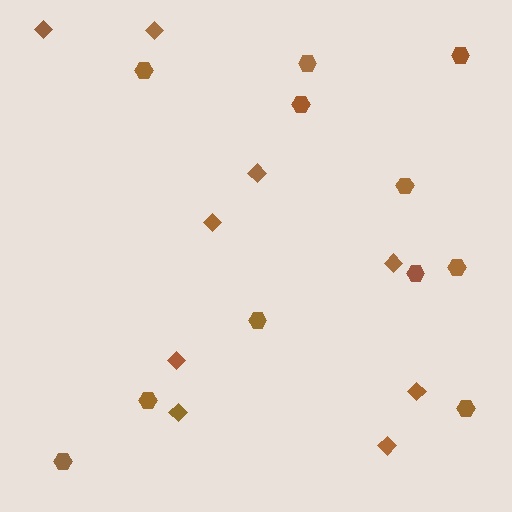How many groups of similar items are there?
There are 2 groups: one group of diamonds (9) and one group of hexagons (11).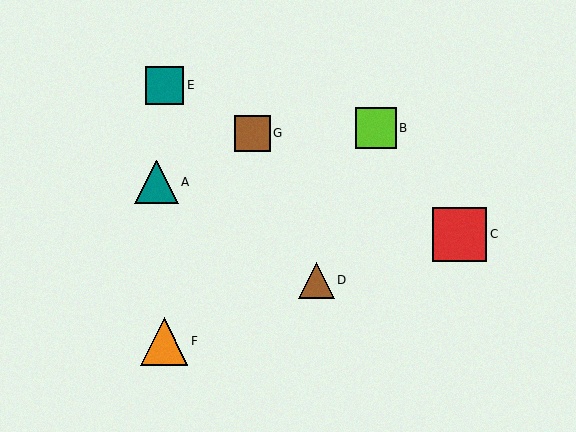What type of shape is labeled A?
Shape A is a teal triangle.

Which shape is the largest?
The red square (labeled C) is the largest.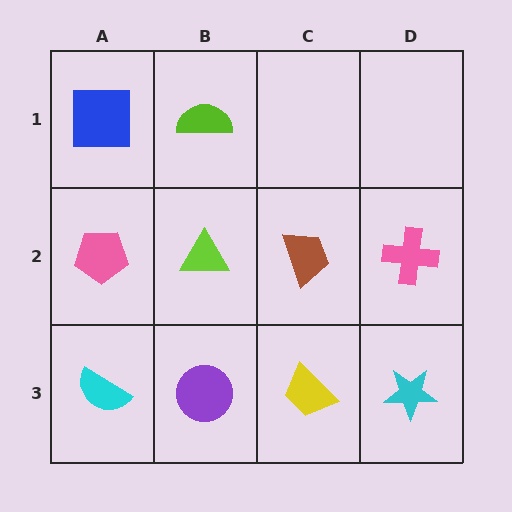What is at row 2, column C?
A brown trapezoid.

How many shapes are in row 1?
2 shapes.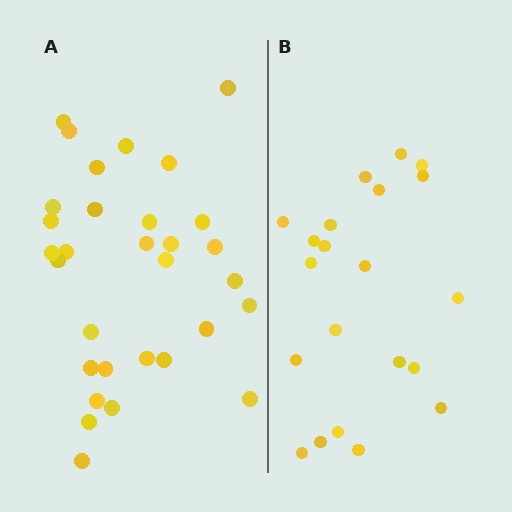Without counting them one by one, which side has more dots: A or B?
Region A (the left region) has more dots.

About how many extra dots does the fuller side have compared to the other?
Region A has roughly 10 or so more dots than region B.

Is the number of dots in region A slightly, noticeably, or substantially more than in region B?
Region A has substantially more. The ratio is roughly 1.5 to 1.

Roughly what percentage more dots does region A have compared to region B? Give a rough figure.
About 50% more.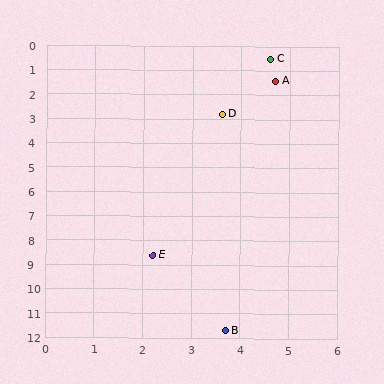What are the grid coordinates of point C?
Point C is at approximately (4.6, 0.5).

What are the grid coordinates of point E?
Point E is at approximately (2.2, 8.6).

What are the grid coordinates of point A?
Point A is at approximately (4.7, 1.4).